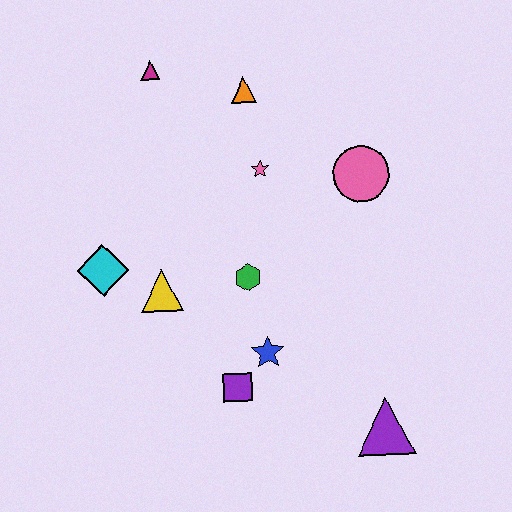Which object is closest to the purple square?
The blue star is closest to the purple square.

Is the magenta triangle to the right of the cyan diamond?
Yes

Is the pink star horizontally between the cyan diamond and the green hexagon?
No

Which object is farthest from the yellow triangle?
The purple triangle is farthest from the yellow triangle.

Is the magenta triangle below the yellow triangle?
No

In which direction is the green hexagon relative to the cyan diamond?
The green hexagon is to the right of the cyan diamond.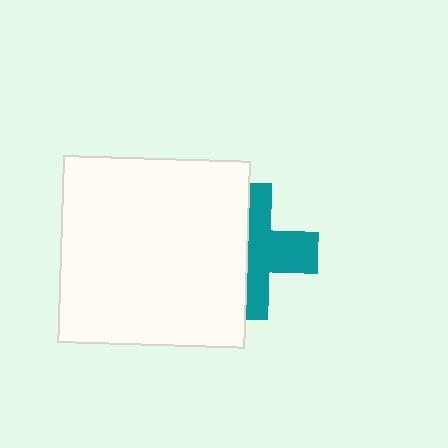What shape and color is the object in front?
The object in front is a white square.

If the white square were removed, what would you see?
You would see the complete teal cross.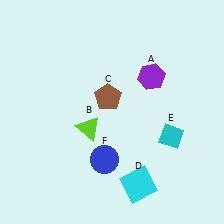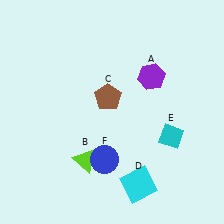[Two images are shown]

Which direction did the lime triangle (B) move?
The lime triangle (B) moved down.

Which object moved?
The lime triangle (B) moved down.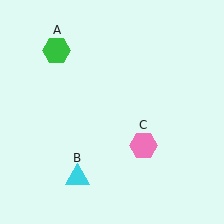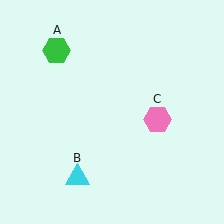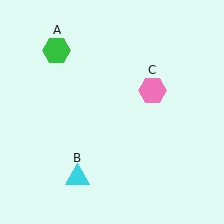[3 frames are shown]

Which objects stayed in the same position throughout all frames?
Green hexagon (object A) and cyan triangle (object B) remained stationary.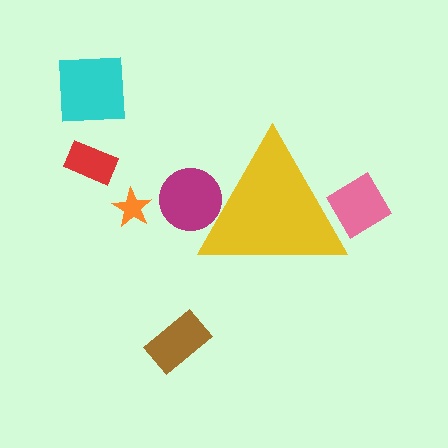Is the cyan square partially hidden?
No, the cyan square is fully visible.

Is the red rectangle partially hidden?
No, the red rectangle is fully visible.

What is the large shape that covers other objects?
A yellow triangle.